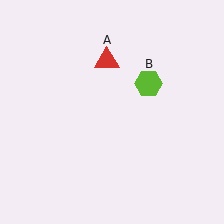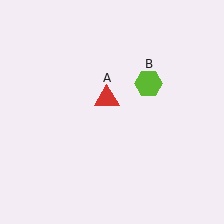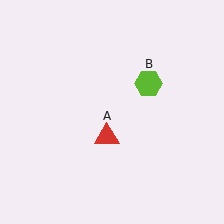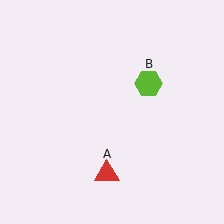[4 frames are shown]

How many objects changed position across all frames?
1 object changed position: red triangle (object A).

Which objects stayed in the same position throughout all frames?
Lime hexagon (object B) remained stationary.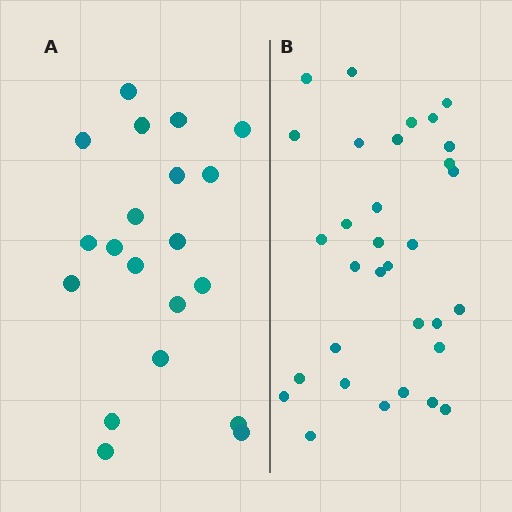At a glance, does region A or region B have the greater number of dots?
Region B (the right region) has more dots.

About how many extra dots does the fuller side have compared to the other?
Region B has roughly 12 or so more dots than region A.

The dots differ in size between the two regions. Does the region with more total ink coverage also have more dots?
No. Region A has more total ink coverage because its dots are larger, but region B actually contains more individual dots. Total area can be misleading — the number of items is what matters here.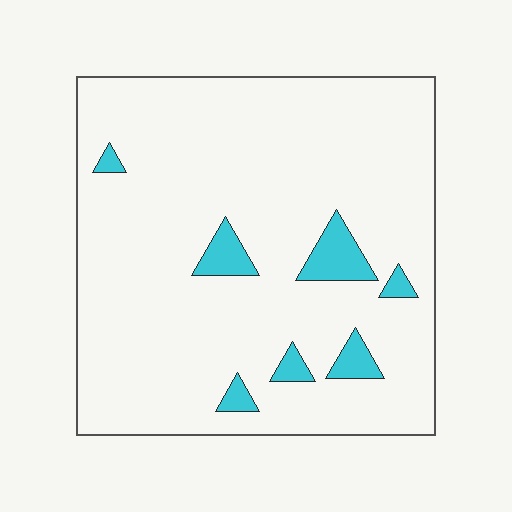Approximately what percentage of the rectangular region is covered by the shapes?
Approximately 10%.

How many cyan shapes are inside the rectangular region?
7.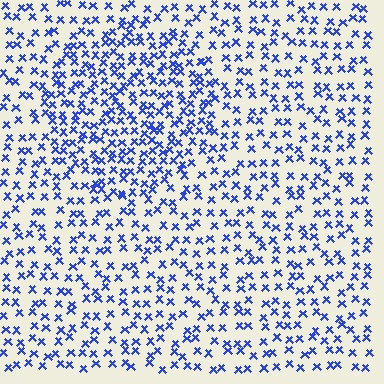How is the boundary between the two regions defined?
The boundary is defined by a change in element density (approximately 1.7x ratio). All elements are the same color, size, and shape.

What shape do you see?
I see a circle.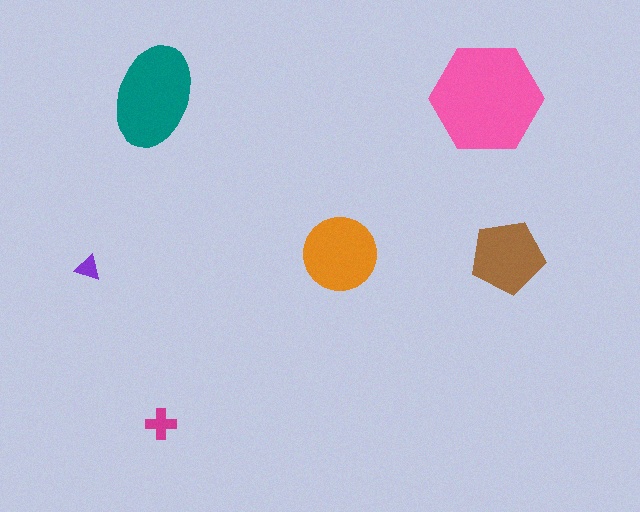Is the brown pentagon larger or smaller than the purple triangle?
Larger.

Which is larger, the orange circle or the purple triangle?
The orange circle.